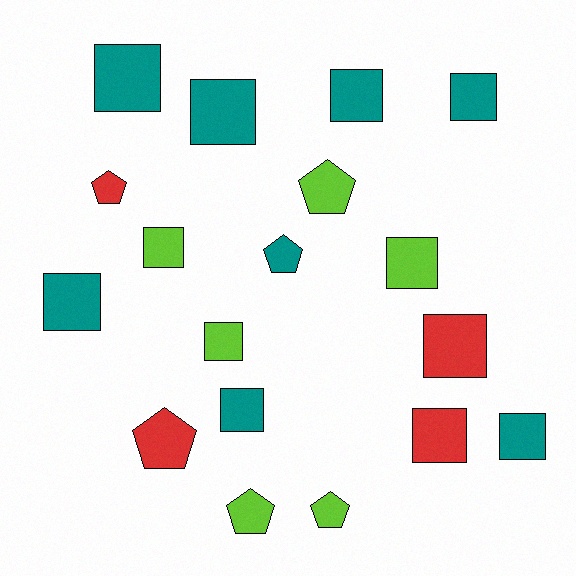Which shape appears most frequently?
Square, with 12 objects.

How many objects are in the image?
There are 18 objects.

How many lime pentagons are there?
There are 3 lime pentagons.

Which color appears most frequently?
Teal, with 8 objects.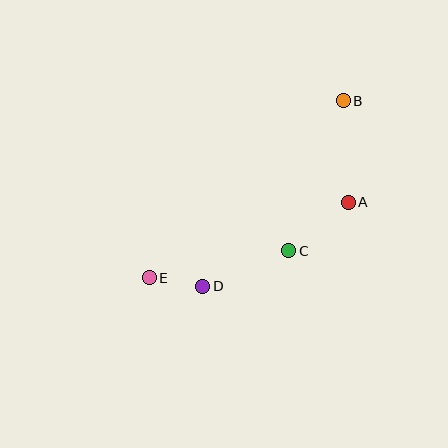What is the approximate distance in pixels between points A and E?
The distance between A and E is approximately 213 pixels.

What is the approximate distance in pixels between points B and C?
The distance between B and C is approximately 160 pixels.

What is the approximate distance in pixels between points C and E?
The distance between C and E is approximately 142 pixels.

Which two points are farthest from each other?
Points B and E are farthest from each other.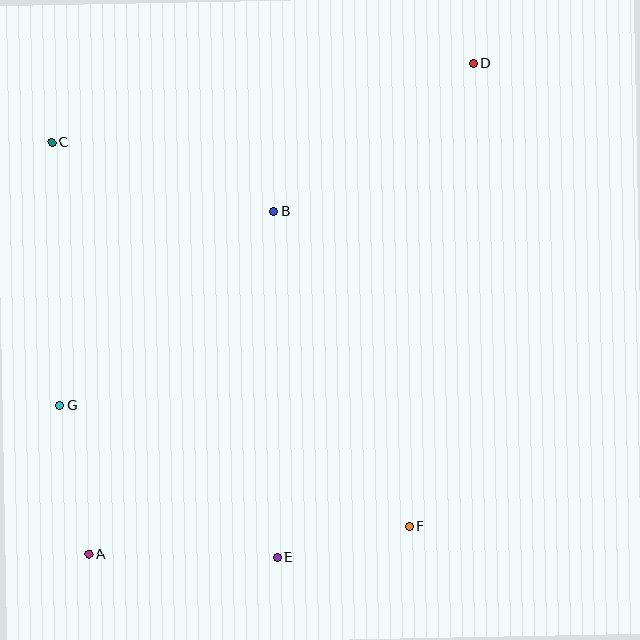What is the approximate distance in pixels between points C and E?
The distance between C and E is approximately 472 pixels.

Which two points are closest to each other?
Points E and F are closest to each other.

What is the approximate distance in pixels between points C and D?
The distance between C and D is approximately 429 pixels.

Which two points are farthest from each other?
Points A and D are farthest from each other.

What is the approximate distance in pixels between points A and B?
The distance between A and B is approximately 390 pixels.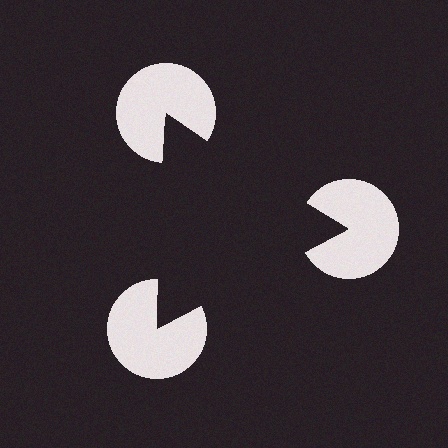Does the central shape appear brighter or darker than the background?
It typically appears slightly darker than the background, even though no actual brightness change is drawn.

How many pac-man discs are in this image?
There are 3 — one at each vertex of the illusory triangle.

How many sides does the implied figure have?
3 sides.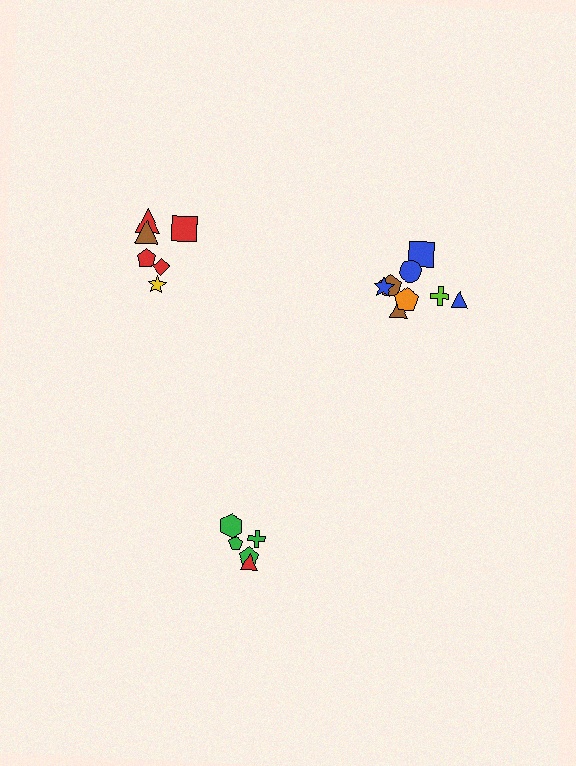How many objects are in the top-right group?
There are 8 objects.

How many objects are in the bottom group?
There are 5 objects.